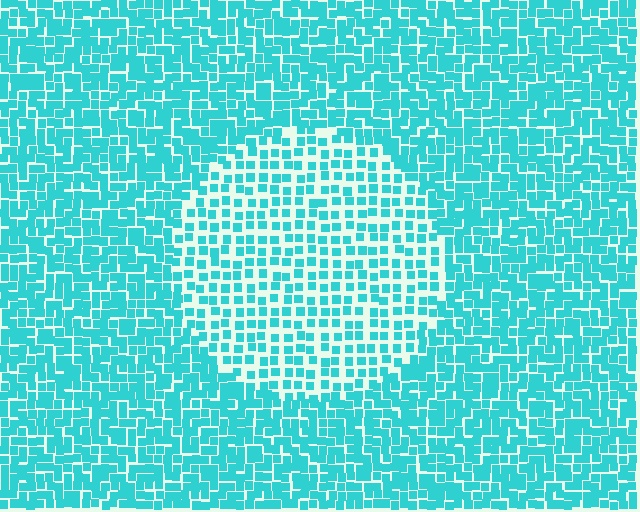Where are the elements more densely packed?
The elements are more densely packed outside the circle boundary.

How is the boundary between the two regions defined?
The boundary is defined by a change in element density (approximately 1.8x ratio). All elements are the same color, size, and shape.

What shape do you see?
I see a circle.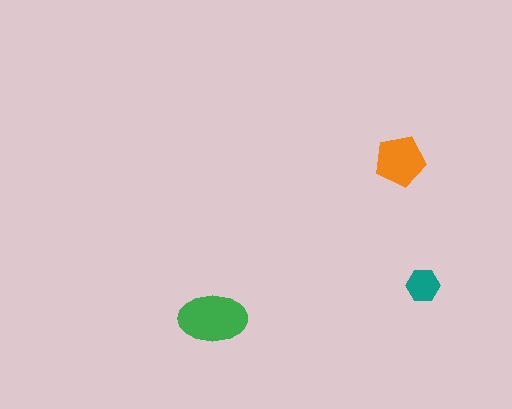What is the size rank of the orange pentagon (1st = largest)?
2nd.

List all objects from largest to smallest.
The green ellipse, the orange pentagon, the teal hexagon.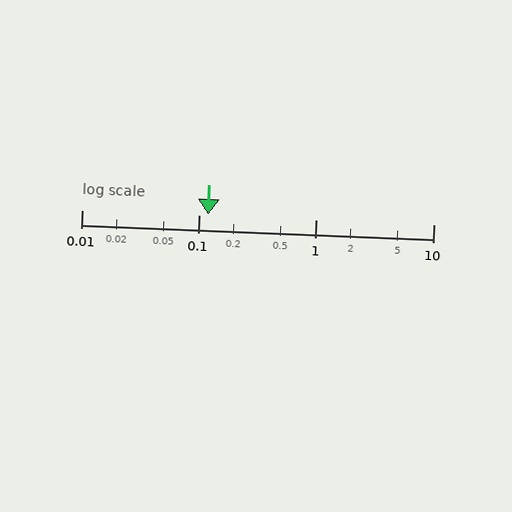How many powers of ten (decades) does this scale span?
The scale spans 3 decades, from 0.01 to 10.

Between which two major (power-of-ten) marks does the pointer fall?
The pointer is between 0.1 and 1.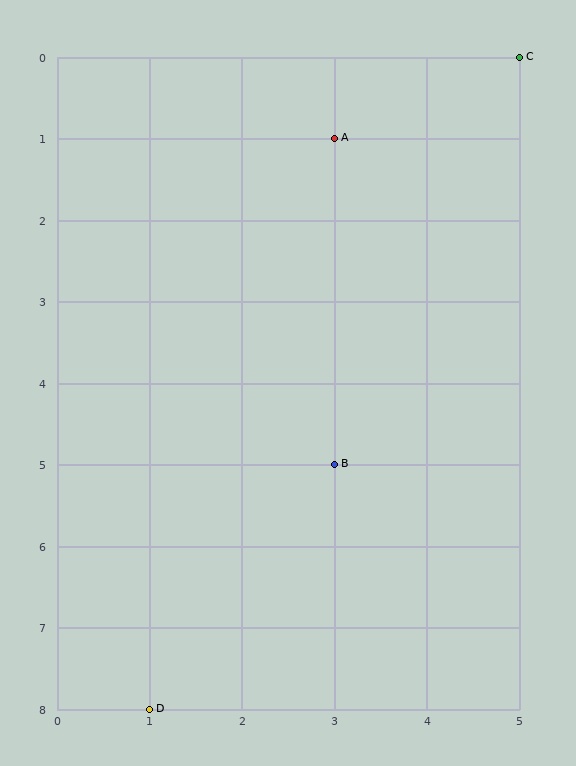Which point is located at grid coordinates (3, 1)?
Point A is at (3, 1).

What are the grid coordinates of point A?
Point A is at grid coordinates (3, 1).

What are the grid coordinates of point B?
Point B is at grid coordinates (3, 5).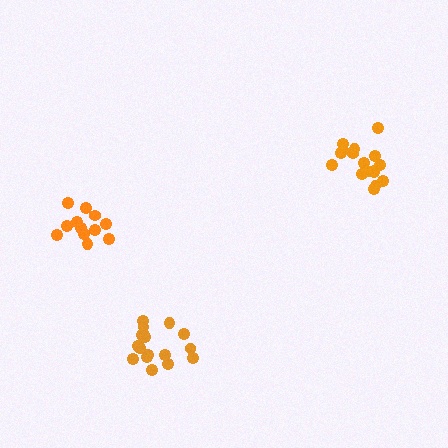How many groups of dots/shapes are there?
There are 3 groups.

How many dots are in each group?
Group 1: 17 dots, Group 2: 17 dots, Group 3: 12 dots (46 total).